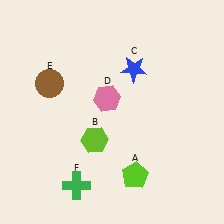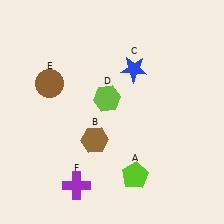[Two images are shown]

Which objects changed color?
B changed from lime to brown. D changed from pink to lime. F changed from green to purple.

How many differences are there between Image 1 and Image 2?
There are 3 differences between the two images.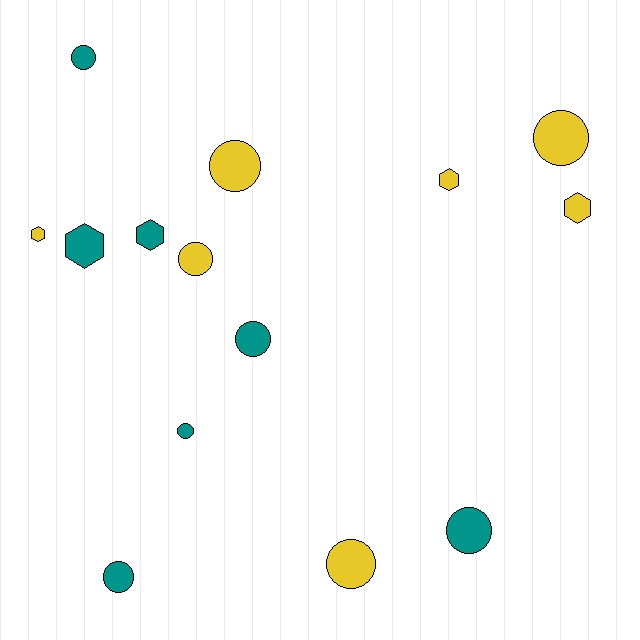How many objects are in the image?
There are 14 objects.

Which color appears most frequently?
Yellow, with 7 objects.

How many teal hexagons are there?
There are 2 teal hexagons.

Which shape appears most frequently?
Circle, with 9 objects.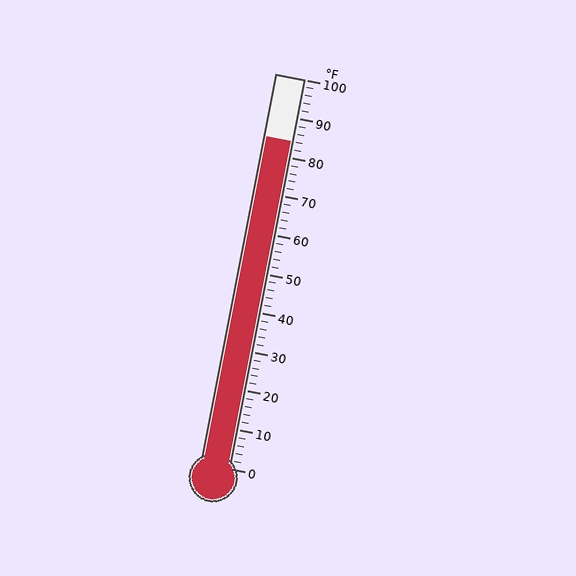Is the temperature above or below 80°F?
The temperature is above 80°F.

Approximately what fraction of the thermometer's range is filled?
The thermometer is filled to approximately 85% of its range.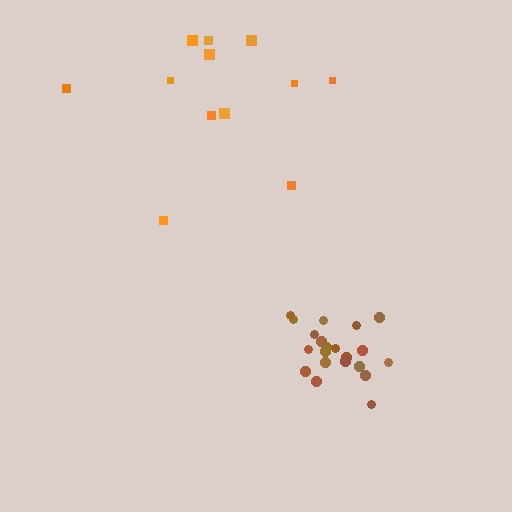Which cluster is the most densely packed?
Brown.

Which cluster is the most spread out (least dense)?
Orange.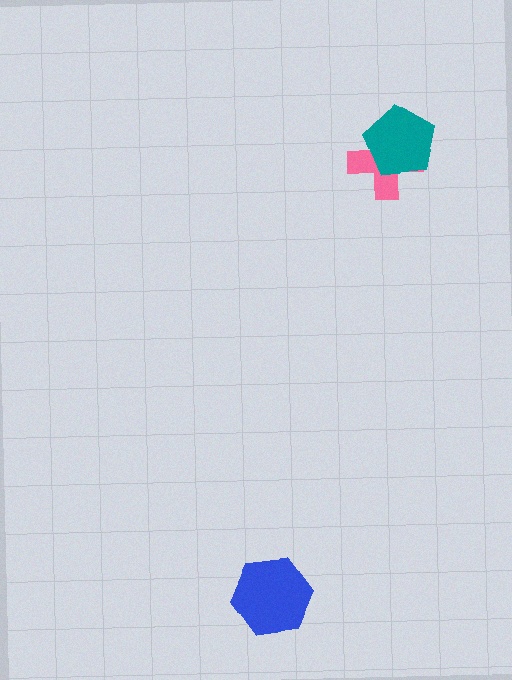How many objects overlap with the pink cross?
1 object overlaps with the pink cross.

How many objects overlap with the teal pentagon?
1 object overlaps with the teal pentagon.